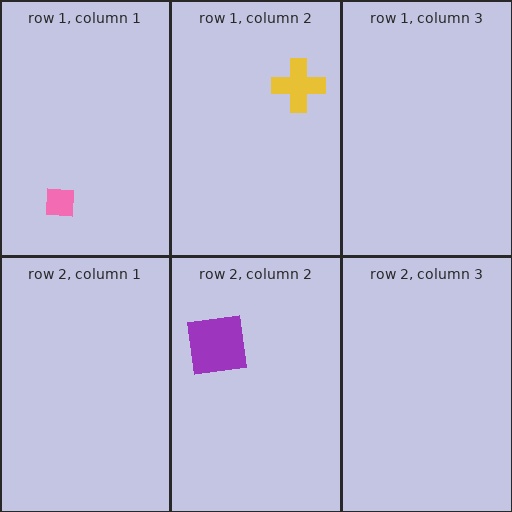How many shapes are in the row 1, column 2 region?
1.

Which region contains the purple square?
The row 2, column 2 region.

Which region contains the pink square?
The row 1, column 1 region.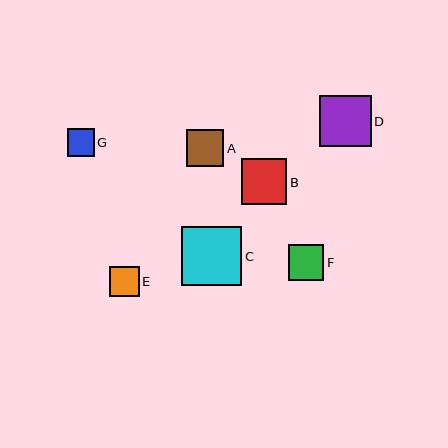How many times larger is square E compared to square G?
Square E is approximately 1.1 times the size of square G.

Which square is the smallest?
Square G is the smallest with a size of approximately 27 pixels.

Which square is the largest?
Square C is the largest with a size of approximately 60 pixels.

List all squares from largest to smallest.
From largest to smallest: C, D, B, A, F, E, G.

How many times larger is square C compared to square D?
Square C is approximately 1.2 times the size of square D.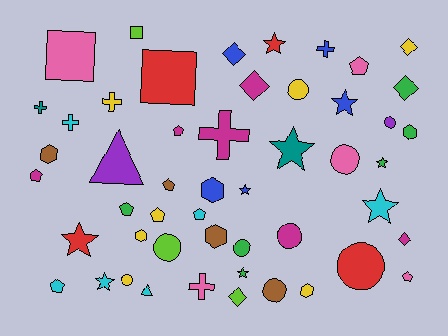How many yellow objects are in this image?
There are 7 yellow objects.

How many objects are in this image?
There are 50 objects.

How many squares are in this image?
There are 3 squares.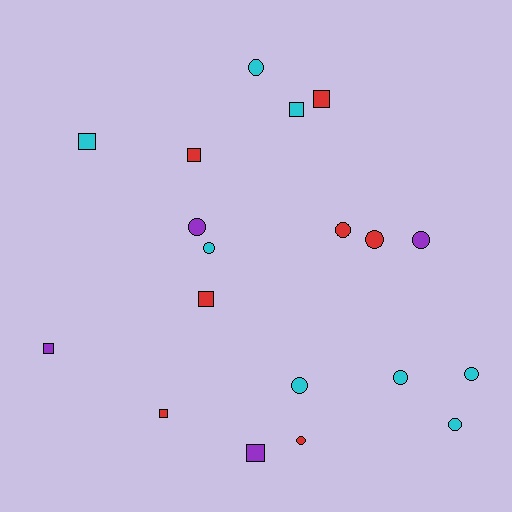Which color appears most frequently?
Cyan, with 8 objects.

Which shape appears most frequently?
Circle, with 11 objects.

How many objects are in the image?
There are 19 objects.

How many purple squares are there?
There are 2 purple squares.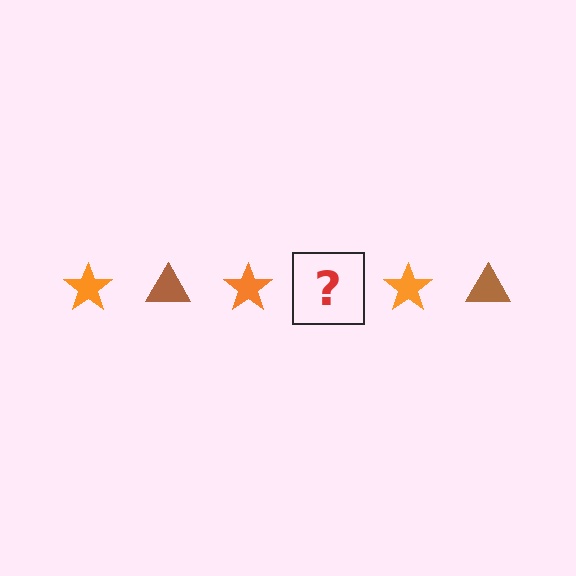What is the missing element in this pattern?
The missing element is a brown triangle.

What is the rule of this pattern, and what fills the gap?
The rule is that the pattern alternates between orange star and brown triangle. The gap should be filled with a brown triangle.